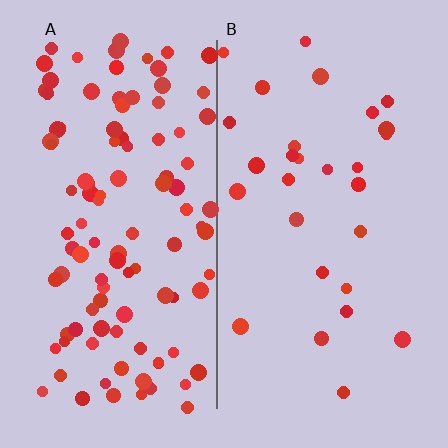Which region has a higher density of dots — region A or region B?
A (the left).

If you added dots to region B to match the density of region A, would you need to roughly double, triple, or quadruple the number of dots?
Approximately quadruple.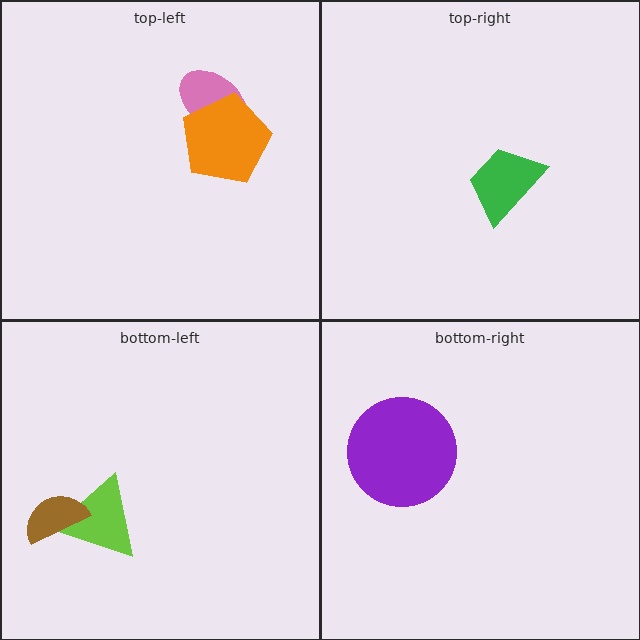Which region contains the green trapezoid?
The top-right region.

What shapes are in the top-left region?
The pink ellipse, the orange pentagon.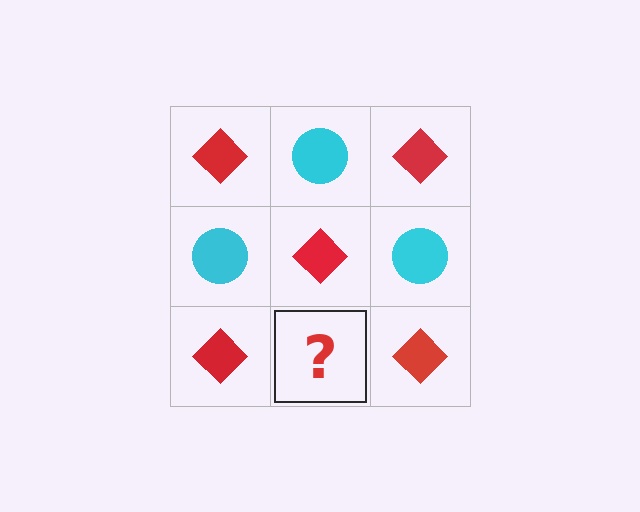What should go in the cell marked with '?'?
The missing cell should contain a cyan circle.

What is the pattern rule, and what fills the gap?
The rule is that it alternates red diamond and cyan circle in a checkerboard pattern. The gap should be filled with a cyan circle.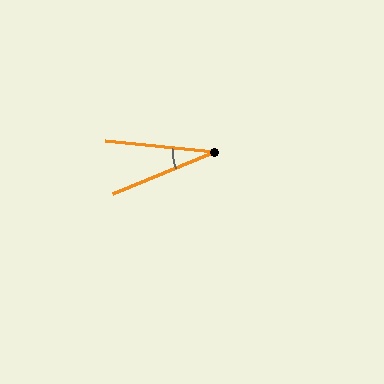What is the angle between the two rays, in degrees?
Approximately 28 degrees.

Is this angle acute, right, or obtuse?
It is acute.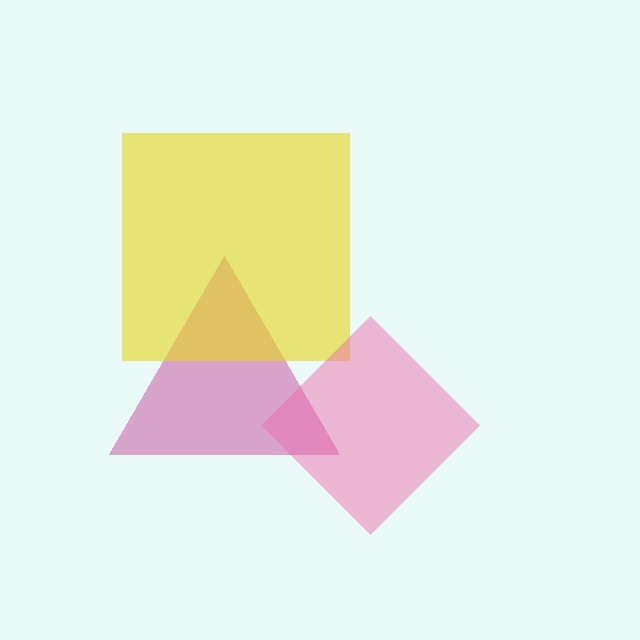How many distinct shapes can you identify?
There are 3 distinct shapes: a magenta triangle, a yellow square, a pink diamond.